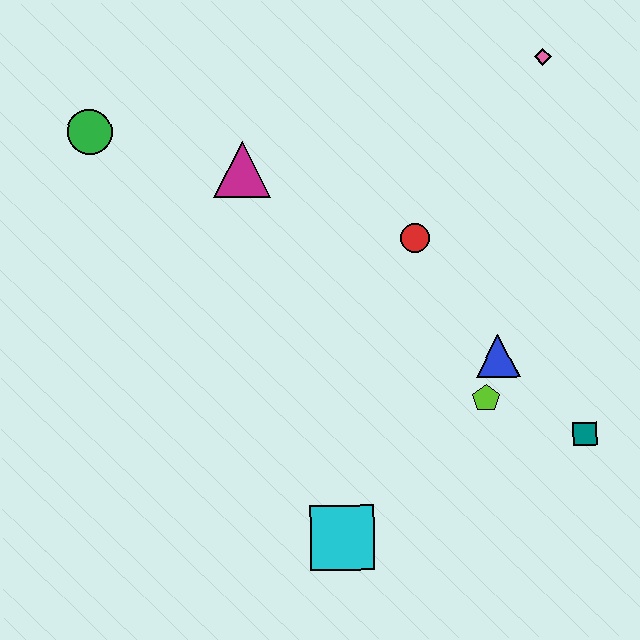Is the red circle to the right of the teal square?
No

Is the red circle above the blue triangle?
Yes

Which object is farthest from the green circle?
The teal square is farthest from the green circle.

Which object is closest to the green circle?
The magenta triangle is closest to the green circle.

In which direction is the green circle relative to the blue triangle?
The green circle is to the left of the blue triangle.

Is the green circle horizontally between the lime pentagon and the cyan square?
No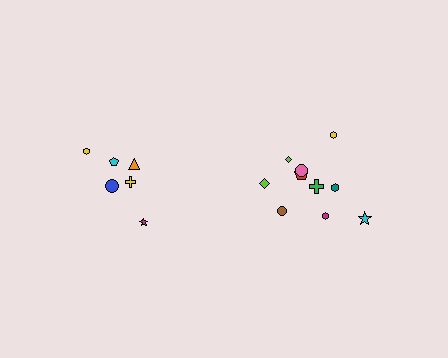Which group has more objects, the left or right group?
The right group.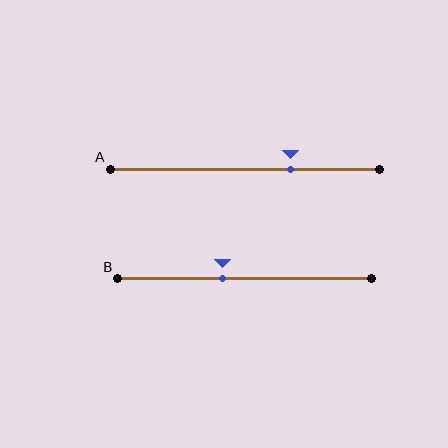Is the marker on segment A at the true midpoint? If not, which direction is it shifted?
No, the marker on segment A is shifted to the right by about 17% of the segment length.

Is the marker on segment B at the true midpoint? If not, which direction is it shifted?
No, the marker on segment B is shifted to the left by about 9% of the segment length.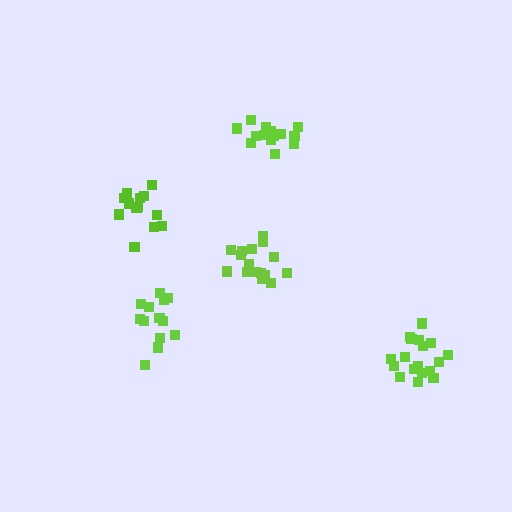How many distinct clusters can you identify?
There are 5 distinct clusters.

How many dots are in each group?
Group 1: 14 dots, Group 2: 17 dots, Group 3: 13 dots, Group 4: 18 dots, Group 5: 13 dots (75 total).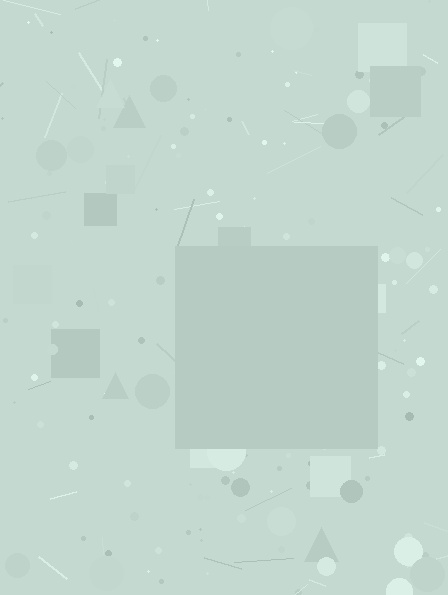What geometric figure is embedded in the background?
A square is embedded in the background.